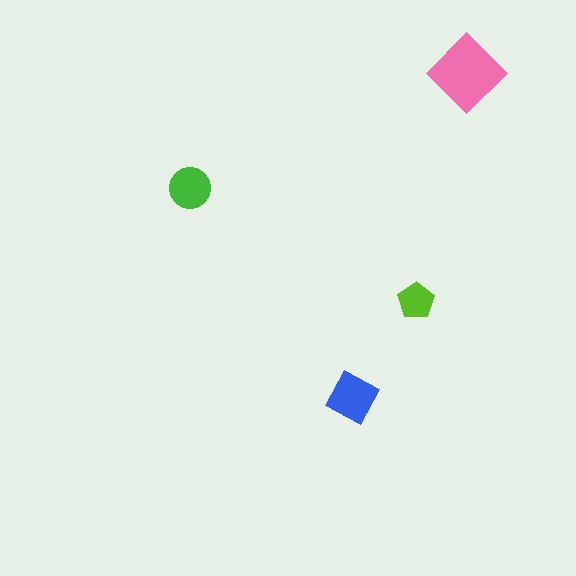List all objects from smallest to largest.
The lime pentagon, the green circle, the blue square, the pink diamond.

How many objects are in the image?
There are 4 objects in the image.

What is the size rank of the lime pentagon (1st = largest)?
4th.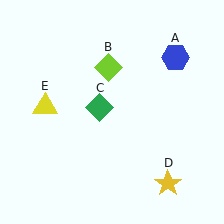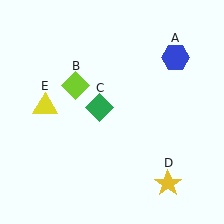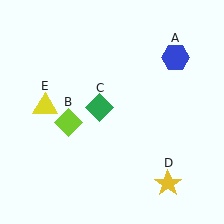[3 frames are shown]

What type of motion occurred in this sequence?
The lime diamond (object B) rotated counterclockwise around the center of the scene.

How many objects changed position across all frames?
1 object changed position: lime diamond (object B).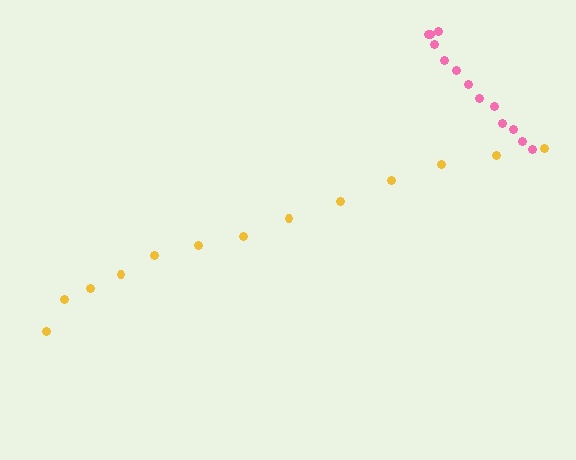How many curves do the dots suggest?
There are 2 distinct paths.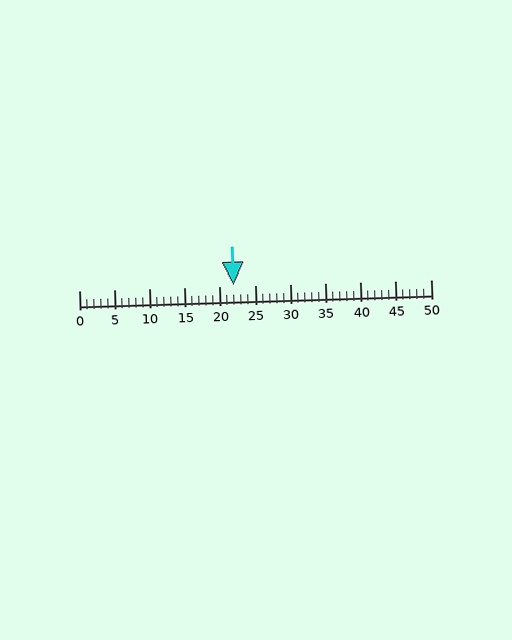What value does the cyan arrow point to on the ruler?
The cyan arrow points to approximately 22.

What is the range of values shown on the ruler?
The ruler shows values from 0 to 50.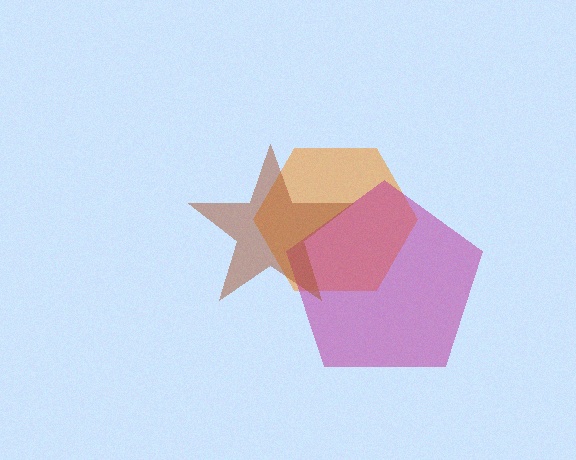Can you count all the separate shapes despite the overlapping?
Yes, there are 3 separate shapes.